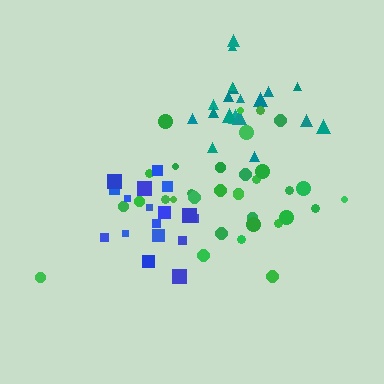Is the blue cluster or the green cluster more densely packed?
Blue.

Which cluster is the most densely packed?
Blue.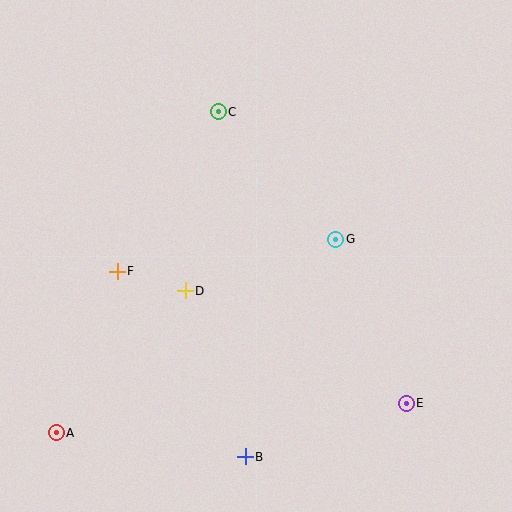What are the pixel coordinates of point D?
Point D is at (185, 291).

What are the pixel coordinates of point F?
Point F is at (117, 271).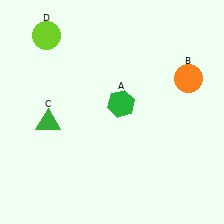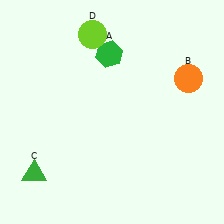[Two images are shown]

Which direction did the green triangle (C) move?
The green triangle (C) moved down.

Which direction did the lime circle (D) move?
The lime circle (D) moved right.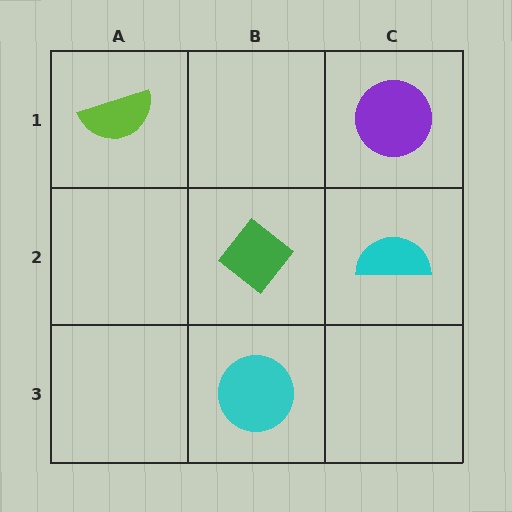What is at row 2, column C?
A cyan semicircle.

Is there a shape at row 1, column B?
No, that cell is empty.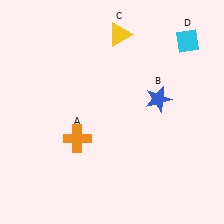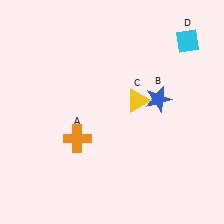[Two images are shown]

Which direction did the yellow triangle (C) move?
The yellow triangle (C) moved down.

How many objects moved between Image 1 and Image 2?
1 object moved between the two images.